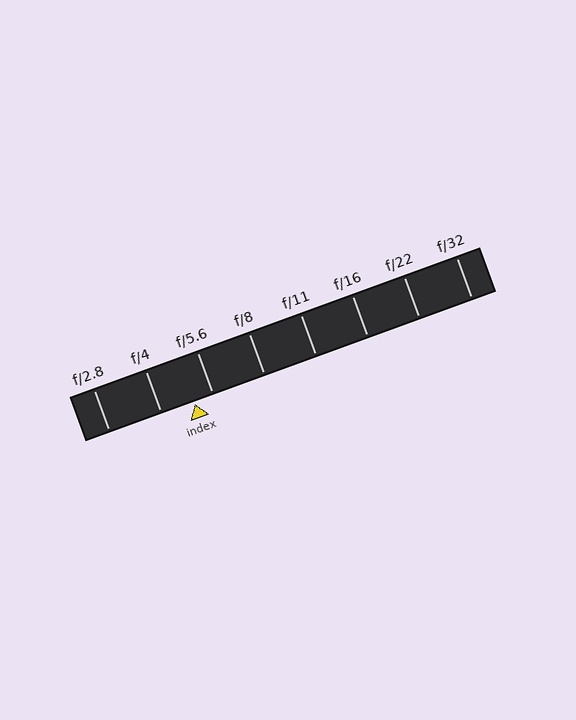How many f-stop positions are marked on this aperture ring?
There are 8 f-stop positions marked.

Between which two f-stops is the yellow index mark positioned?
The index mark is between f/4 and f/5.6.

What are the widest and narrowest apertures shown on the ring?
The widest aperture shown is f/2.8 and the narrowest is f/32.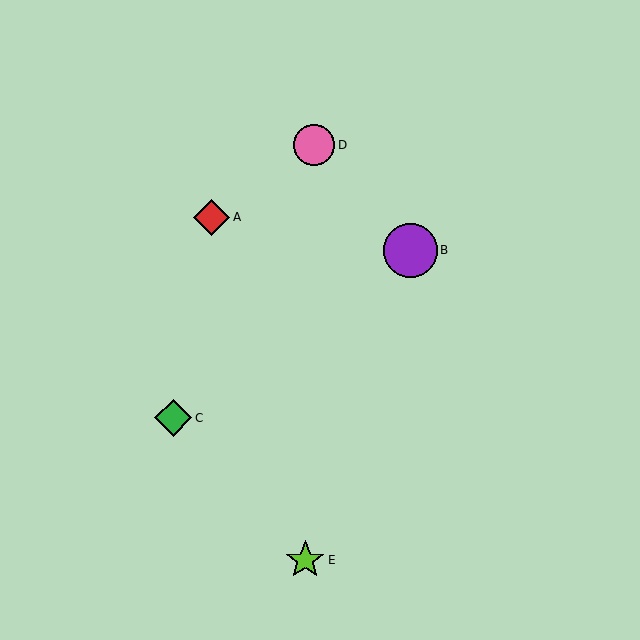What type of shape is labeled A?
Shape A is a red diamond.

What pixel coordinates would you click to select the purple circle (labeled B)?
Click at (410, 250) to select the purple circle B.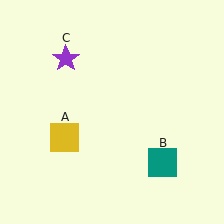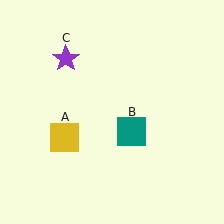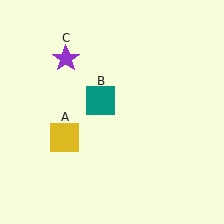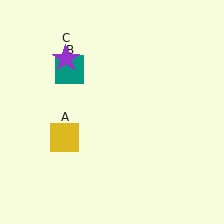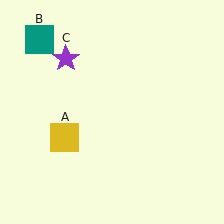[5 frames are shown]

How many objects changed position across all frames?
1 object changed position: teal square (object B).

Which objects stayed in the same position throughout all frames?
Yellow square (object A) and purple star (object C) remained stationary.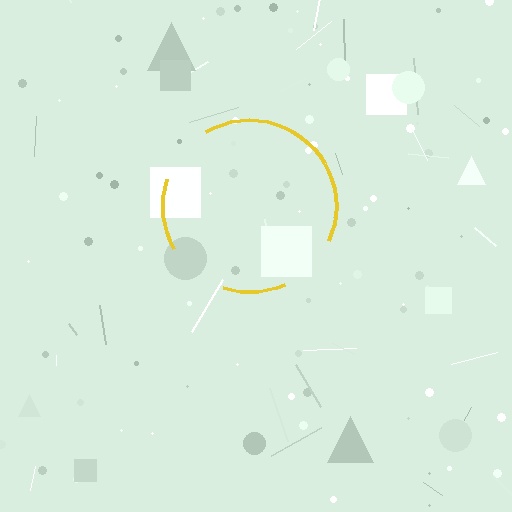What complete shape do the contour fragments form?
The contour fragments form a circle.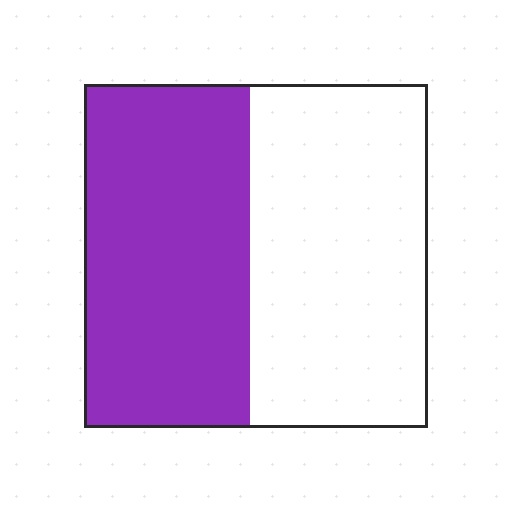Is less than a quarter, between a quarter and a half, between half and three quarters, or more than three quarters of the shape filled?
Between a quarter and a half.